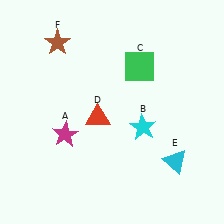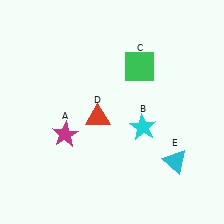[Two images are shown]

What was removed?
The brown star (F) was removed in Image 2.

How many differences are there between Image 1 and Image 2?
There is 1 difference between the two images.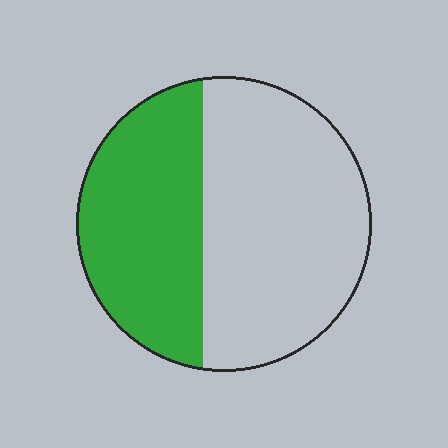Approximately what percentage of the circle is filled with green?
Approximately 40%.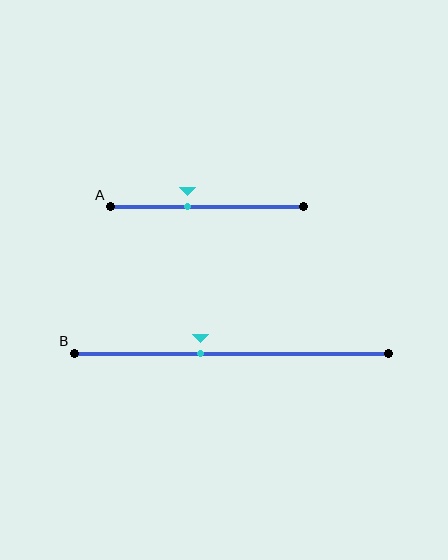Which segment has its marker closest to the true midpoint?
Segment B has its marker closest to the true midpoint.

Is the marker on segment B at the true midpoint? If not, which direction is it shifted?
No, the marker on segment B is shifted to the left by about 10% of the segment length.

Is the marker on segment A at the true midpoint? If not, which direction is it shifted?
No, the marker on segment A is shifted to the left by about 10% of the segment length.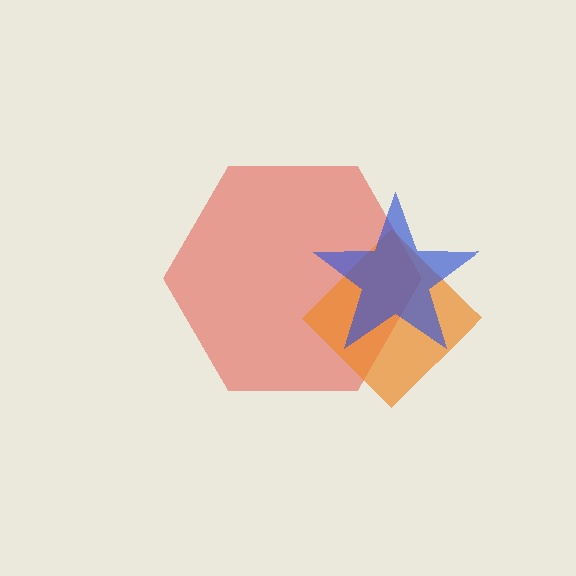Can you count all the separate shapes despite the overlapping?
Yes, there are 3 separate shapes.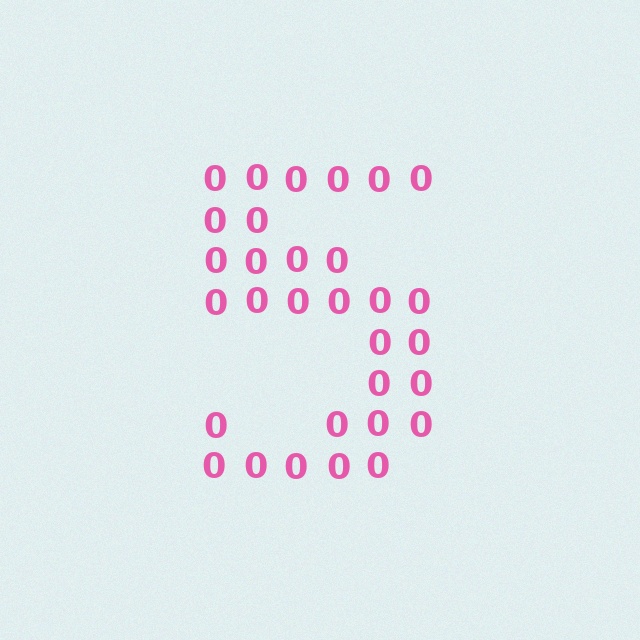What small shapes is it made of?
It is made of small digit 0's.